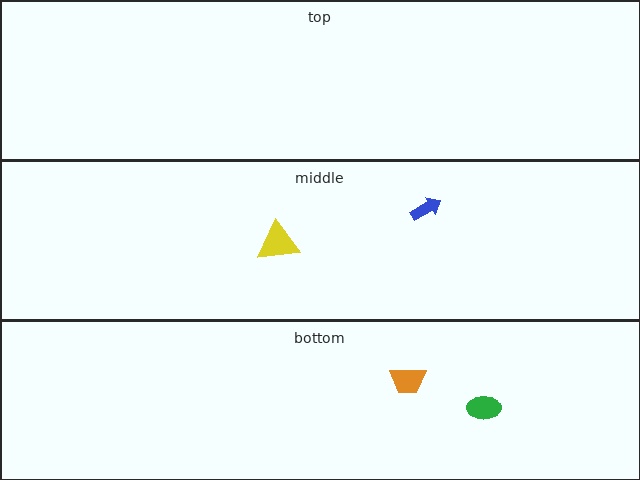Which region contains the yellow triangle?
The middle region.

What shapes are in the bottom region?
The green ellipse, the orange trapezoid.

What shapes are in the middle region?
The blue arrow, the yellow triangle.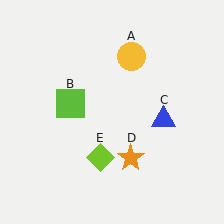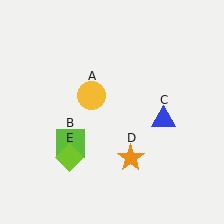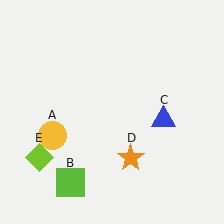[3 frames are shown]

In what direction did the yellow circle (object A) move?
The yellow circle (object A) moved down and to the left.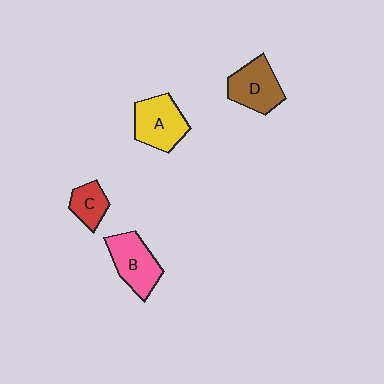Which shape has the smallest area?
Shape C (red).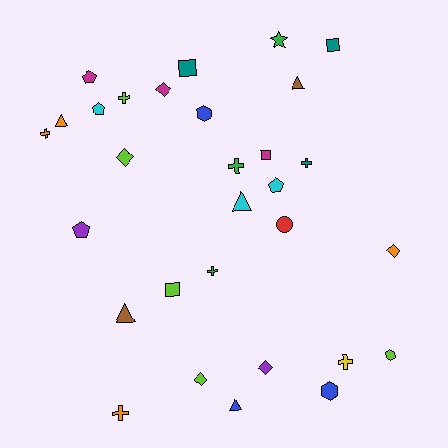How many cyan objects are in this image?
There are 3 cyan objects.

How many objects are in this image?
There are 30 objects.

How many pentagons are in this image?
There are 4 pentagons.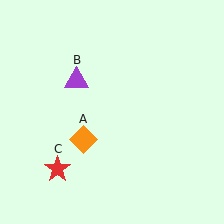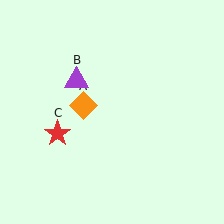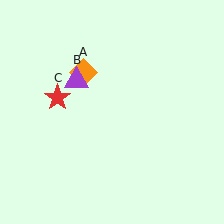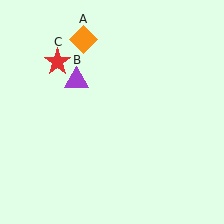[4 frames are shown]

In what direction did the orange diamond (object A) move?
The orange diamond (object A) moved up.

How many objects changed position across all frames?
2 objects changed position: orange diamond (object A), red star (object C).